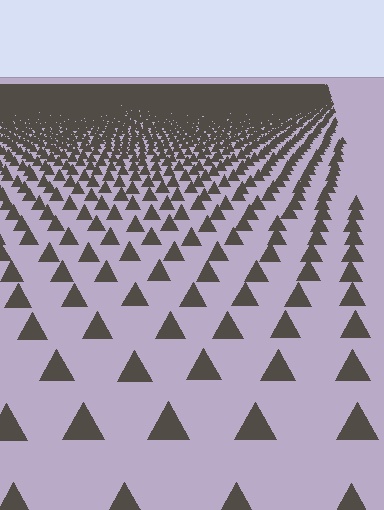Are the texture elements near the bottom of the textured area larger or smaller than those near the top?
Larger. Near the bottom, elements are closer to the viewer and appear at a bigger on-screen size.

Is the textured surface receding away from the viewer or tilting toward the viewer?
The surface is receding away from the viewer. Texture elements get smaller and denser toward the top.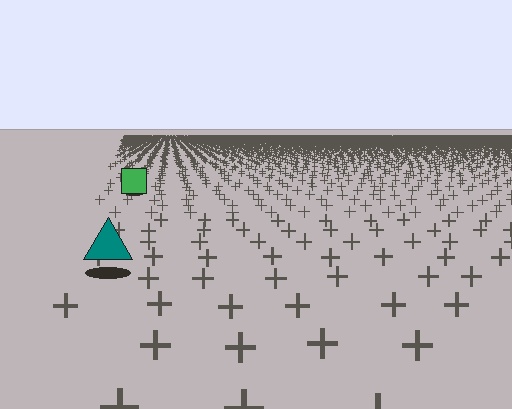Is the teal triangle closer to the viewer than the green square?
Yes. The teal triangle is closer — you can tell from the texture gradient: the ground texture is coarser near it.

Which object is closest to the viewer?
The teal triangle is closest. The texture marks near it are larger and more spread out.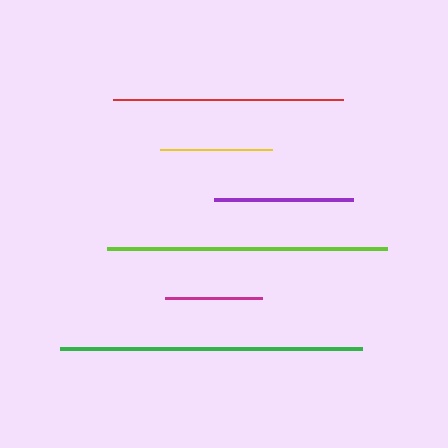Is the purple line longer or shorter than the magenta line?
The purple line is longer than the magenta line.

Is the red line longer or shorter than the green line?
The green line is longer than the red line.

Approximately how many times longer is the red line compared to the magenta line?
The red line is approximately 2.4 times the length of the magenta line.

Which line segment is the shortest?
The magenta line is the shortest at approximately 97 pixels.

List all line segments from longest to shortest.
From longest to shortest: green, lime, red, purple, yellow, magenta.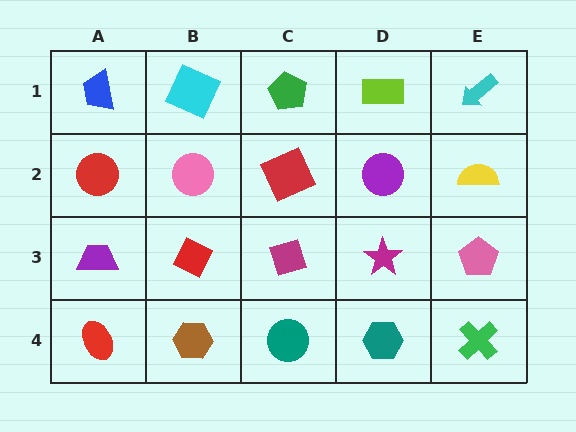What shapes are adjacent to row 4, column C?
A magenta diamond (row 3, column C), a brown hexagon (row 4, column B), a teal hexagon (row 4, column D).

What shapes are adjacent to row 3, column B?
A pink circle (row 2, column B), a brown hexagon (row 4, column B), a purple trapezoid (row 3, column A), a magenta diamond (row 3, column C).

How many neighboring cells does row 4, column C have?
3.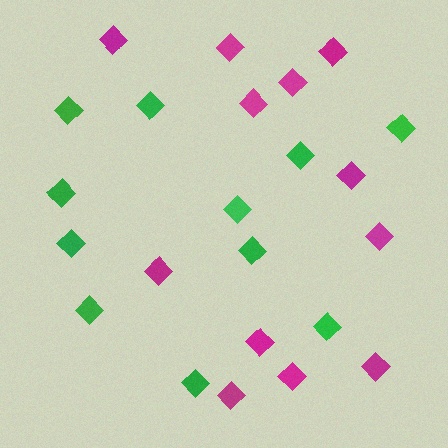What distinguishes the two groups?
There are 2 groups: one group of green diamonds (11) and one group of magenta diamonds (12).